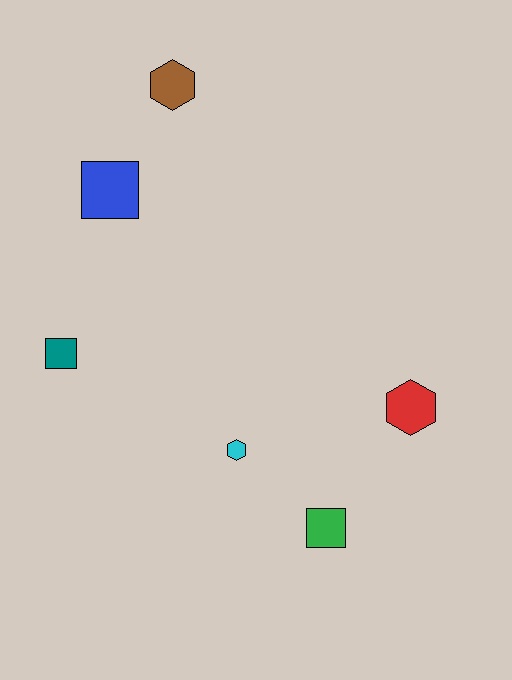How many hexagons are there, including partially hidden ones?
There are 3 hexagons.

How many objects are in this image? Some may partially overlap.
There are 6 objects.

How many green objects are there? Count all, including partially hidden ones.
There is 1 green object.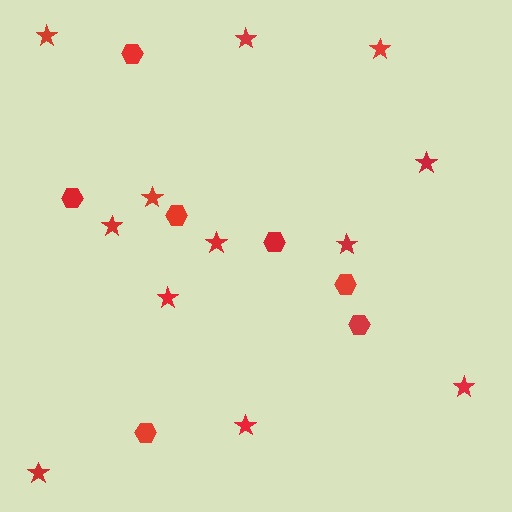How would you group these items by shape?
There are 2 groups: one group of hexagons (7) and one group of stars (12).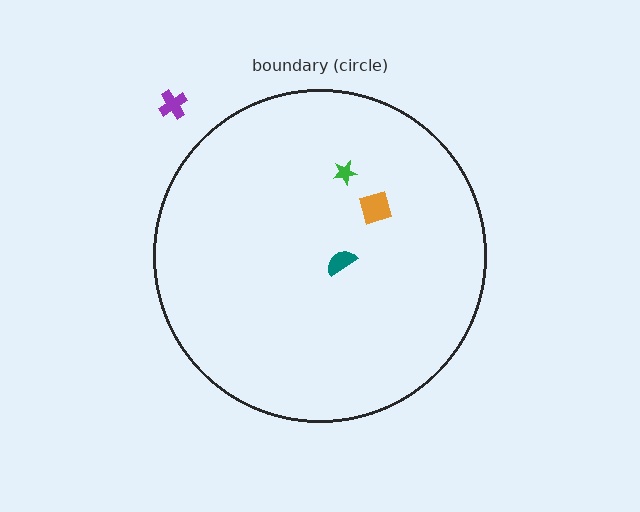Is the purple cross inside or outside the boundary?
Outside.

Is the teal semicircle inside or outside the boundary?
Inside.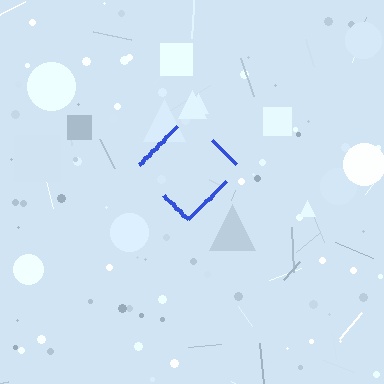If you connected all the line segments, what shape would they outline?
They would outline a diamond.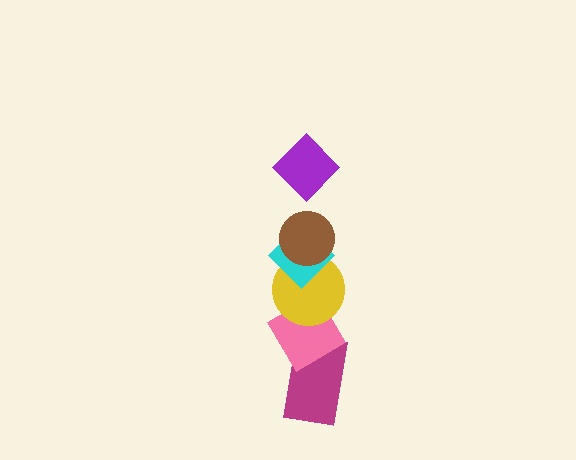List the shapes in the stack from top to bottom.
From top to bottom: the purple diamond, the brown circle, the cyan diamond, the yellow circle, the pink diamond, the magenta rectangle.